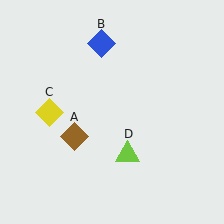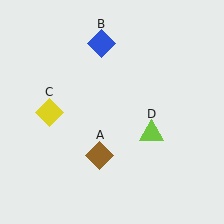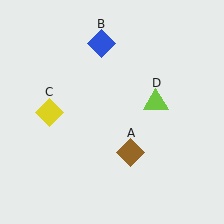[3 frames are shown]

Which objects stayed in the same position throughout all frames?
Blue diamond (object B) and yellow diamond (object C) remained stationary.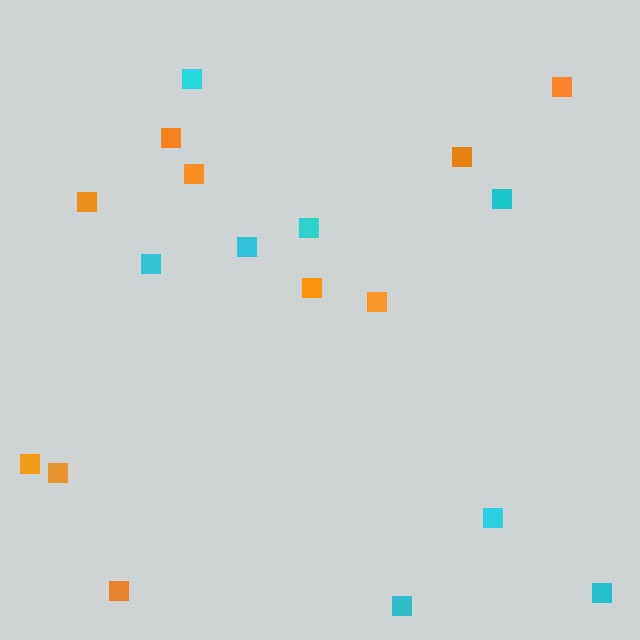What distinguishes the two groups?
There are 2 groups: one group of cyan squares (8) and one group of orange squares (10).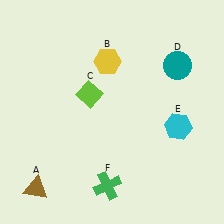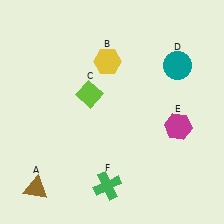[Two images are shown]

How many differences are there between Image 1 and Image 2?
There is 1 difference between the two images.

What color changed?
The hexagon (E) changed from cyan in Image 1 to magenta in Image 2.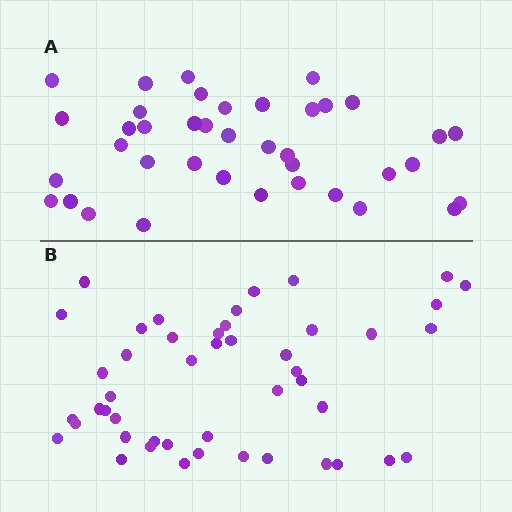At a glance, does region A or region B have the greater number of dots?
Region B (the bottom region) has more dots.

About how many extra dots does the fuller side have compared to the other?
Region B has roughly 8 or so more dots than region A.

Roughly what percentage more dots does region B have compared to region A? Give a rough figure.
About 20% more.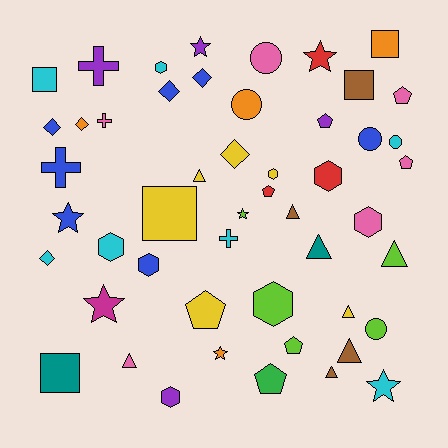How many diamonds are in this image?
There are 6 diamonds.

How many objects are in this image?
There are 50 objects.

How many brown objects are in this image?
There are 4 brown objects.